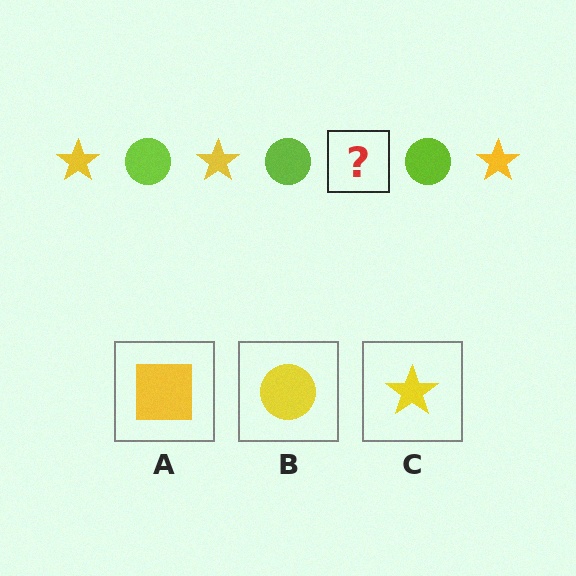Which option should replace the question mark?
Option C.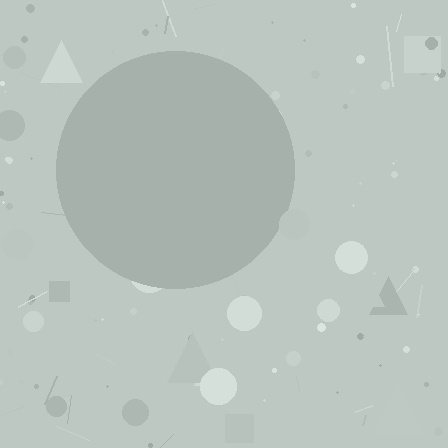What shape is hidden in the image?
A circle is hidden in the image.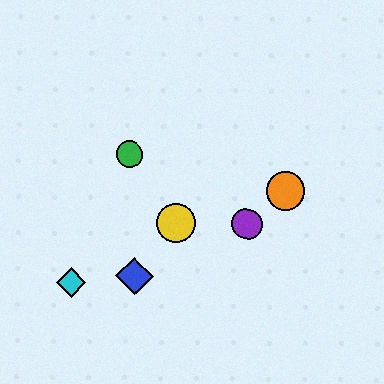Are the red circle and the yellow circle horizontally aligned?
Yes, both are at y≈223.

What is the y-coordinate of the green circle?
The green circle is at y≈155.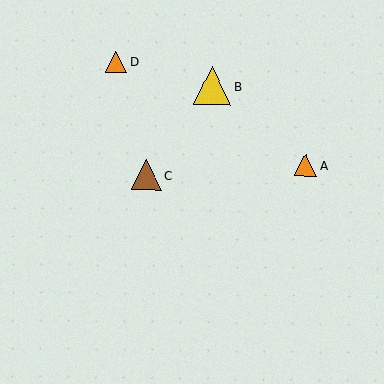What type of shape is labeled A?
Shape A is an orange triangle.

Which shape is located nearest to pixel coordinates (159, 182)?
The brown triangle (labeled C) at (146, 175) is nearest to that location.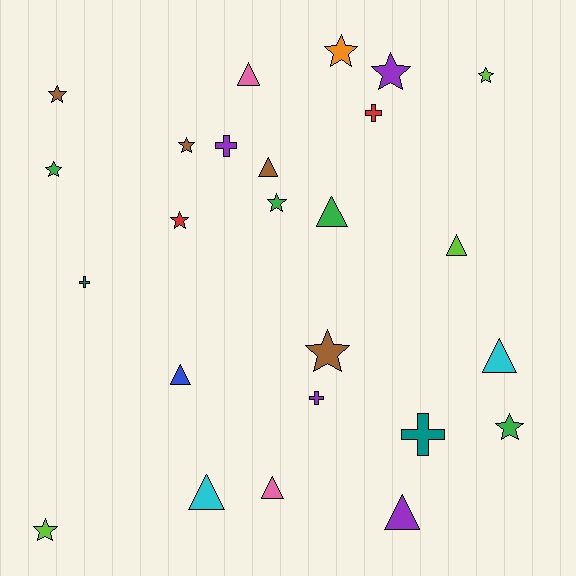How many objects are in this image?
There are 25 objects.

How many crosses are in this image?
There are 5 crosses.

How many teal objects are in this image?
There are 2 teal objects.